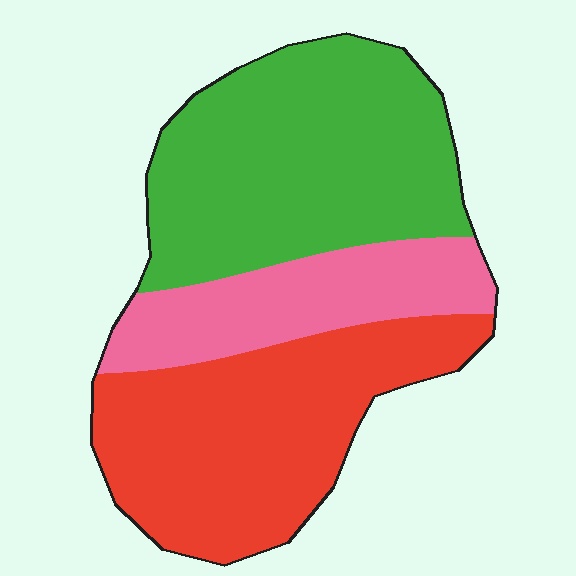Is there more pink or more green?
Green.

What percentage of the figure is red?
Red covers around 40% of the figure.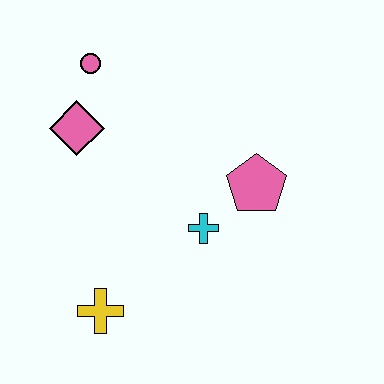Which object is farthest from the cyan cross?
The pink circle is farthest from the cyan cross.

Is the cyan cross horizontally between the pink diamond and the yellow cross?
No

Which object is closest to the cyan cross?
The pink pentagon is closest to the cyan cross.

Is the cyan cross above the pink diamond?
No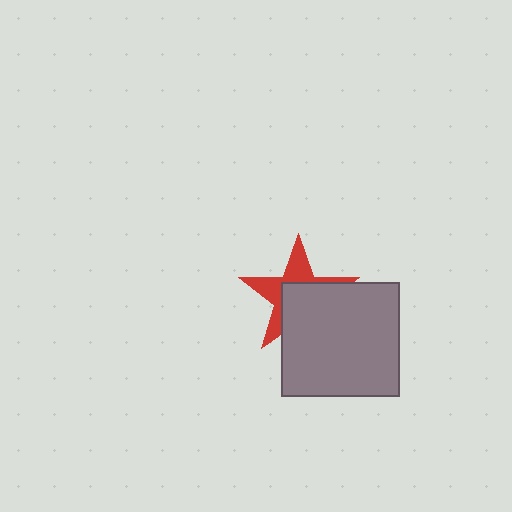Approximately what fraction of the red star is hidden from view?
Roughly 55% of the red star is hidden behind the gray rectangle.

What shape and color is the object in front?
The object in front is a gray rectangle.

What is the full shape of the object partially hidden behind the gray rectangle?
The partially hidden object is a red star.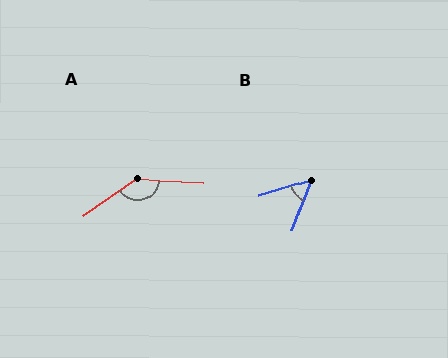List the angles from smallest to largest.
B (52°), A (142°).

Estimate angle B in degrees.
Approximately 52 degrees.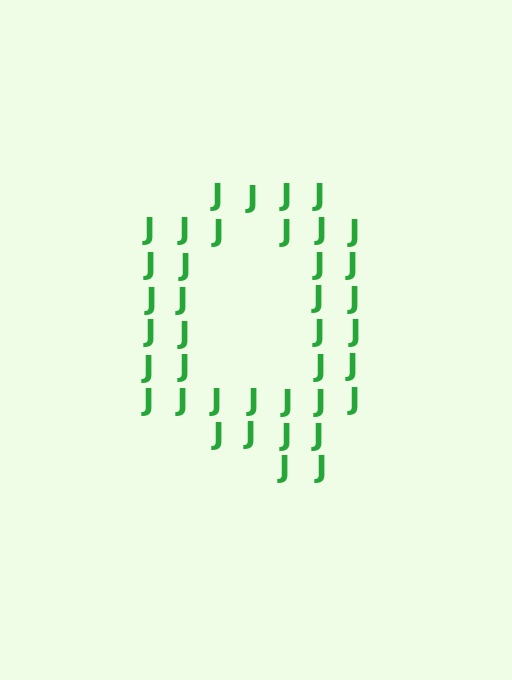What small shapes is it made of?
It is made of small letter J's.